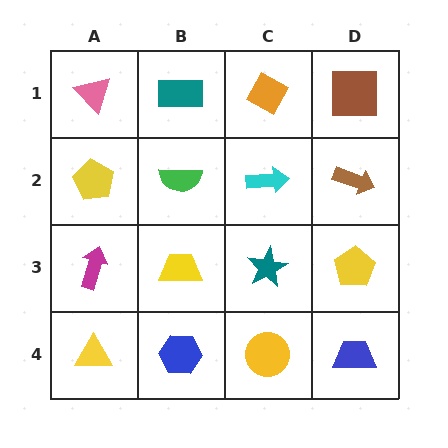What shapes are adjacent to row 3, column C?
A cyan arrow (row 2, column C), a yellow circle (row 4, column C), a yellow trapezoid (row 3, column B), a yellow pentagon (row 3, column D).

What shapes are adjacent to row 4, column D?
A yellow pentagon (row 3, column D), a yellow circle (row 4, column C).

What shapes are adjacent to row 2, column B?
A teal rectangle (row 1, column B), a yellow trapezoid (row 3, column B), a yellow pentagon (row 2, column A), a cyan arrow (row 2, column C).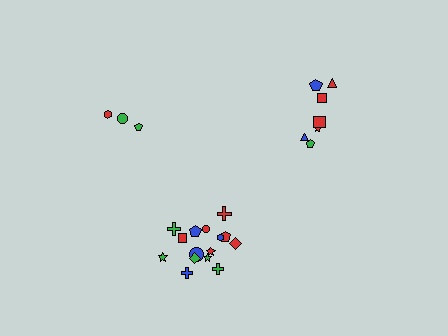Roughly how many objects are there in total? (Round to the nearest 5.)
Roughly 25 objects in total.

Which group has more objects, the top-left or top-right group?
The top-right group.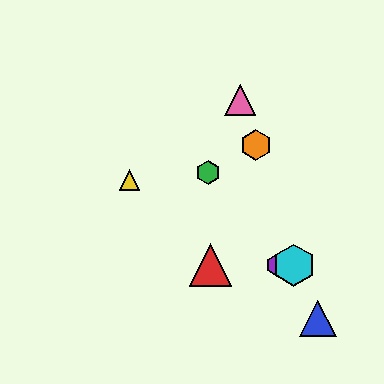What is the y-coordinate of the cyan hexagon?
The cyan hexagon is at y≈265.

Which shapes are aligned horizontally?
The red triangle, the purple hexagon, the cyan hexagon are aligned horizontally.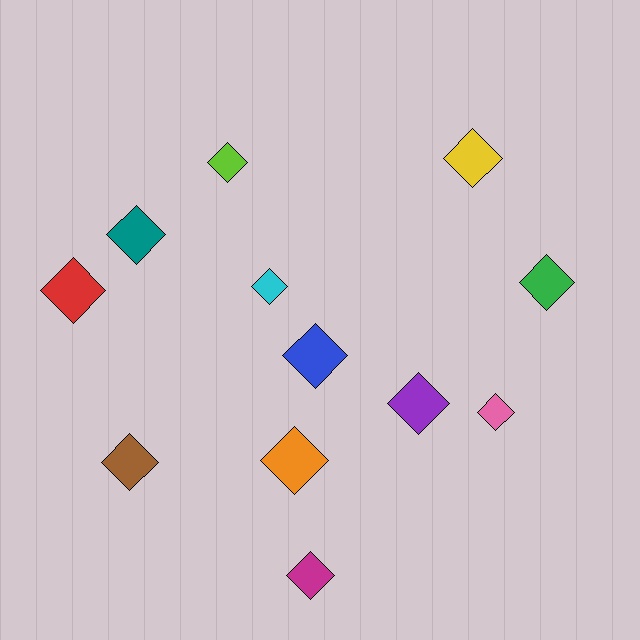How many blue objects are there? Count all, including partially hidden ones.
There is 1 blue object.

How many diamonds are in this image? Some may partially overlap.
There are 12 diamonds.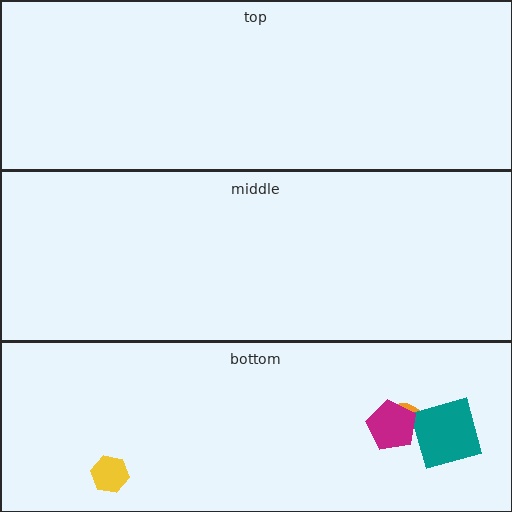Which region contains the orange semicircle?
The bottom region.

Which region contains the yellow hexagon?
The bottom region.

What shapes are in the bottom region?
The orange semicircle, the teal square, the yellow hexagon, the magenta pentagon.